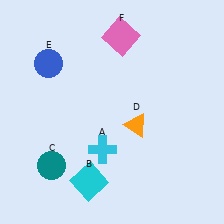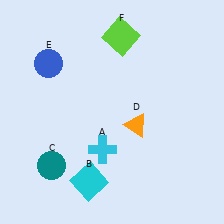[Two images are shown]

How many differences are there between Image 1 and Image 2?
There is 1 difference between the two images.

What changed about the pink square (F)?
In Image 1, F is pink. In Image 2, it changed to lime.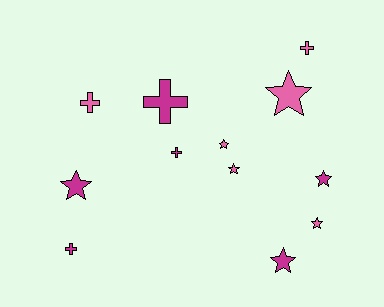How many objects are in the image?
There are 12 objects.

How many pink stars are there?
There are 4 pink stars.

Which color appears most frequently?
Magenta, with 6 objects.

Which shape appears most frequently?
Star, with 7 objects.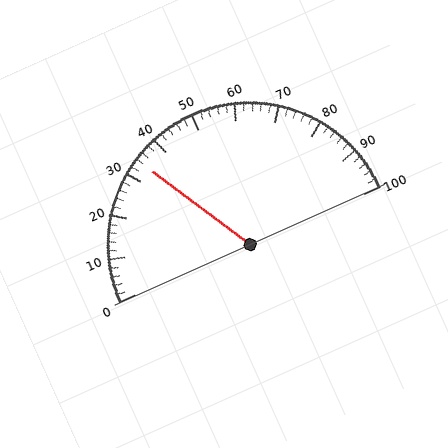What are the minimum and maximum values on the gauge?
The gauge ranges from 0 to 100.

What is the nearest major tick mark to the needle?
The nearest major tick mark is 30.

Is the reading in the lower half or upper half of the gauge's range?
The reading is in the lower half of the range (0 to 100).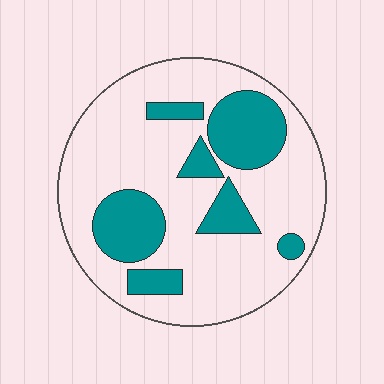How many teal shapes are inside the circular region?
7.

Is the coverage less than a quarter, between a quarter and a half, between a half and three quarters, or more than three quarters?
Between a quarter and a half.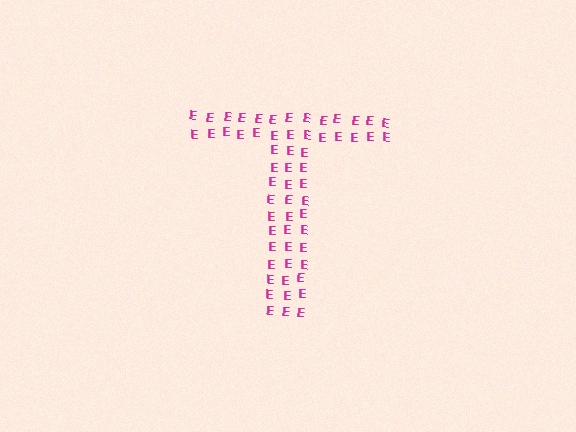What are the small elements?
The small elements are letter E's.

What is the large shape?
The large shape is the letter T.